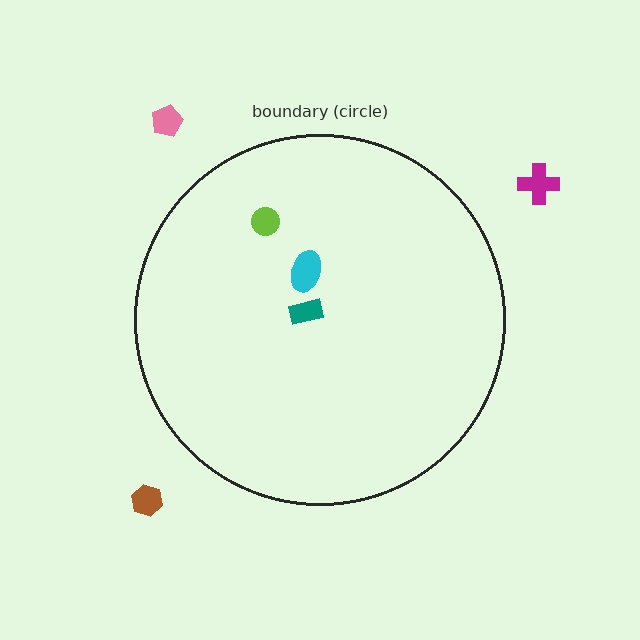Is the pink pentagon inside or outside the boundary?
Outside.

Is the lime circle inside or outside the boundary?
Inside.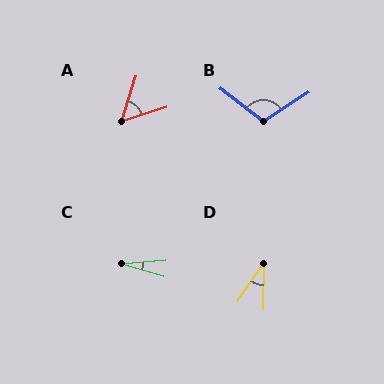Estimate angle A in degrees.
Approximately 54 degrees.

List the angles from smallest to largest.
C (21°), D (34°), A (54°), B (110°).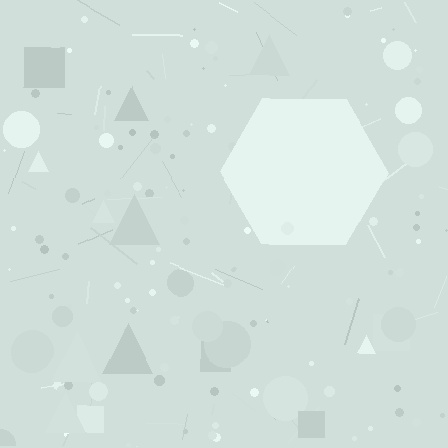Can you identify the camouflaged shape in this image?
The camouflaged shape is a hexagon.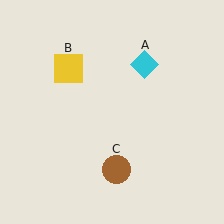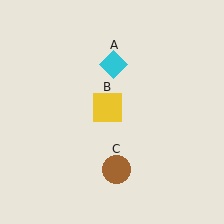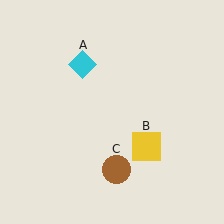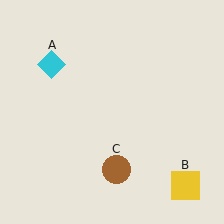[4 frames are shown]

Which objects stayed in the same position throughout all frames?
Brown circle (object C) remained stationary.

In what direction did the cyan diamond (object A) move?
The cyan diamond (object A) moved left.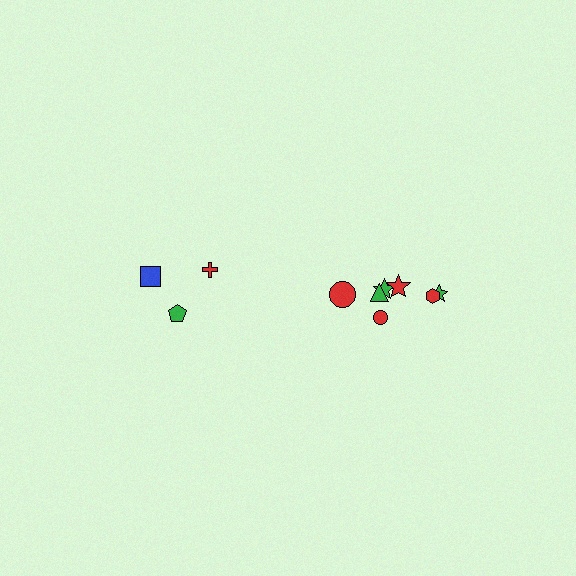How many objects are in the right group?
There are 7 objects.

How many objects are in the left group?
There are 3 objects.